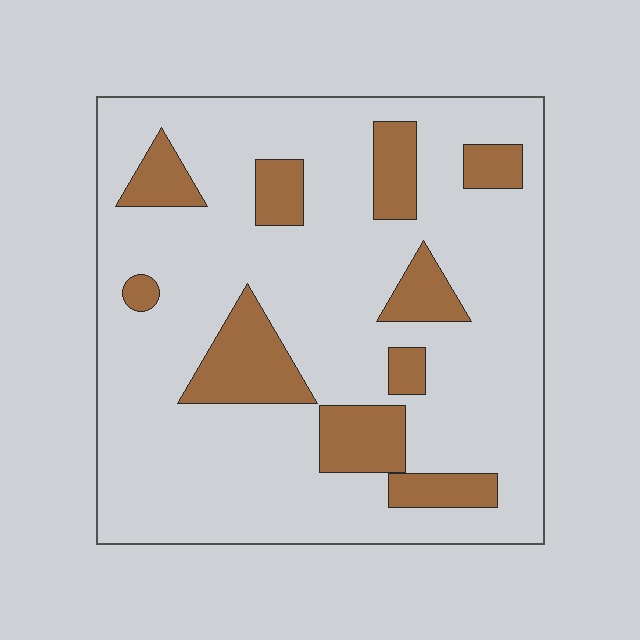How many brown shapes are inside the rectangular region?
10.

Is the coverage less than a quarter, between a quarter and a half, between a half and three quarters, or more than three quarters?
Less than a quarter.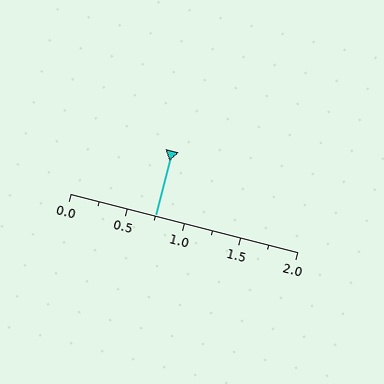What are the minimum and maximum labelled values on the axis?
The axis runs from 0.0 to 2.0.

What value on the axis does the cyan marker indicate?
The marker indicates approximately 0.75.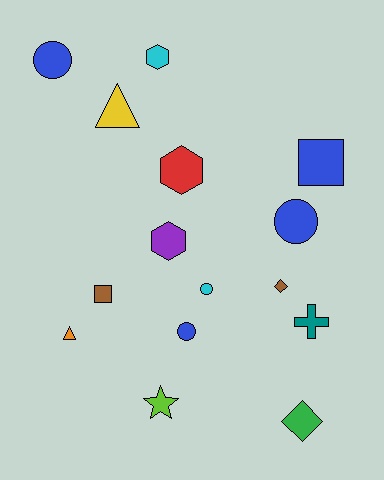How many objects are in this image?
There are 15 objects.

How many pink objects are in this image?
There are no pink objects.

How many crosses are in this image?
There is 1 cross.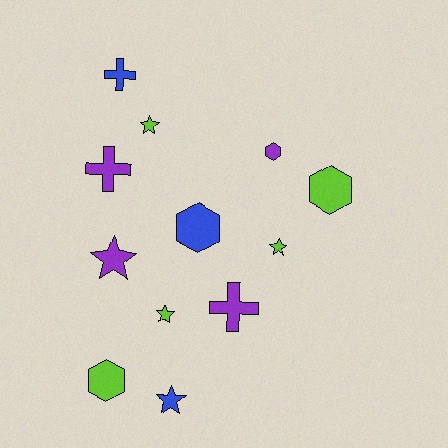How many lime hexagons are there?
There are 2 lime hexagons.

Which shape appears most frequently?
Star, with 5 objects.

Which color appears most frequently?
Lime, with 5 objects.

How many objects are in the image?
There are 12 objects.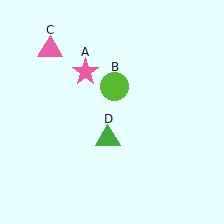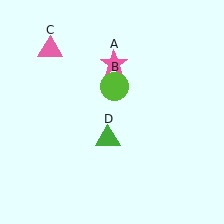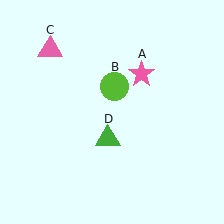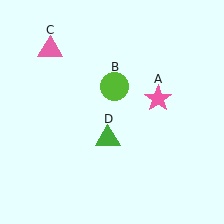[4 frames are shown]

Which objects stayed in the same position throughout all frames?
Lime circle (object B) and pink triangle (object C) and green triangle (object D) remained stationary.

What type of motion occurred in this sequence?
The pink star (object A) rotated clockwise around the center of the scene.